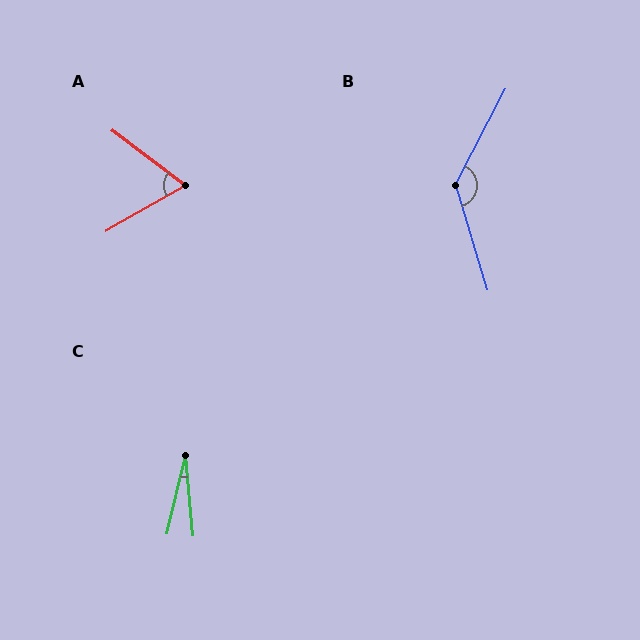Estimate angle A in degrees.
Approximately 67 degrees.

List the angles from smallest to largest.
C (18°), A (67°), B (136°).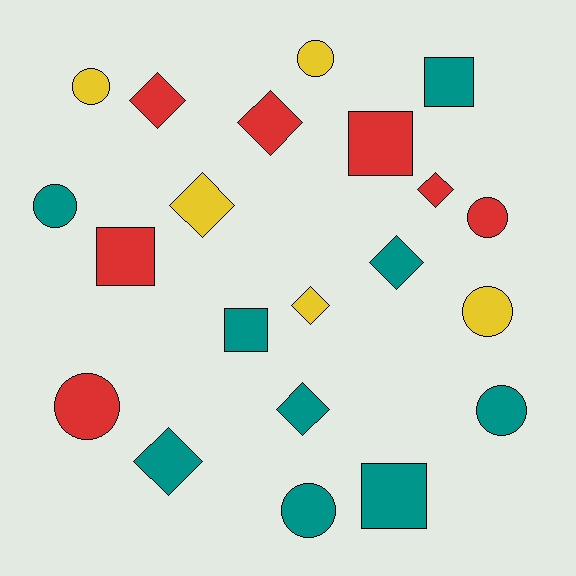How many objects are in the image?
There are 21 objects.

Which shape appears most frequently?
Diamond, with 8 objects.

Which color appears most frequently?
Teal, with 9 objects.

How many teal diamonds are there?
There are 3 teal diamonds.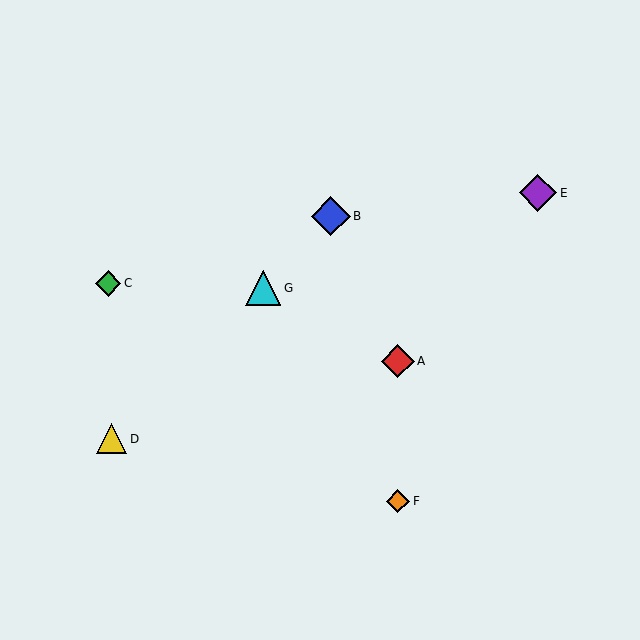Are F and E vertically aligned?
No, F is at x≈398 and E is at x≈538.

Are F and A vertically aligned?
Yes, both are at x≈398.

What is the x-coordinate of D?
Object D is at x≈112.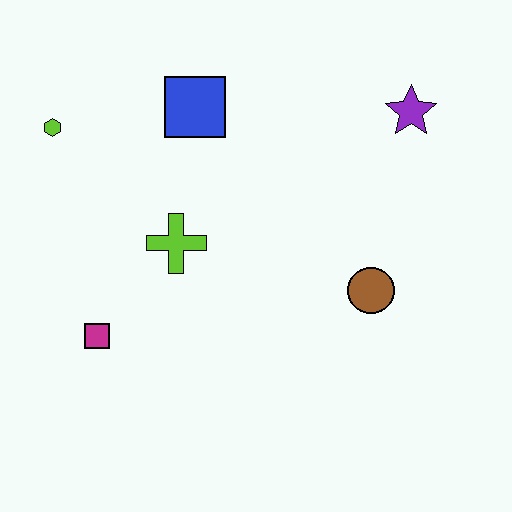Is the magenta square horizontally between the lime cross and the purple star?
No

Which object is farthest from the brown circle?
The lime hexagon is farthest from the brown circle.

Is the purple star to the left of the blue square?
No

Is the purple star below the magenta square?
No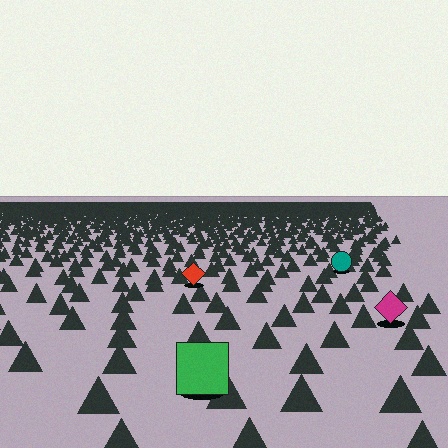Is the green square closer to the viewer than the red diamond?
Yes. The green square is closer — you can tell from the texture gradient: the ground texture is coarser near it.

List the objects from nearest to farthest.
From nearest to farthest: the green square, the magenta diamond, the red diamond, the teal circle.